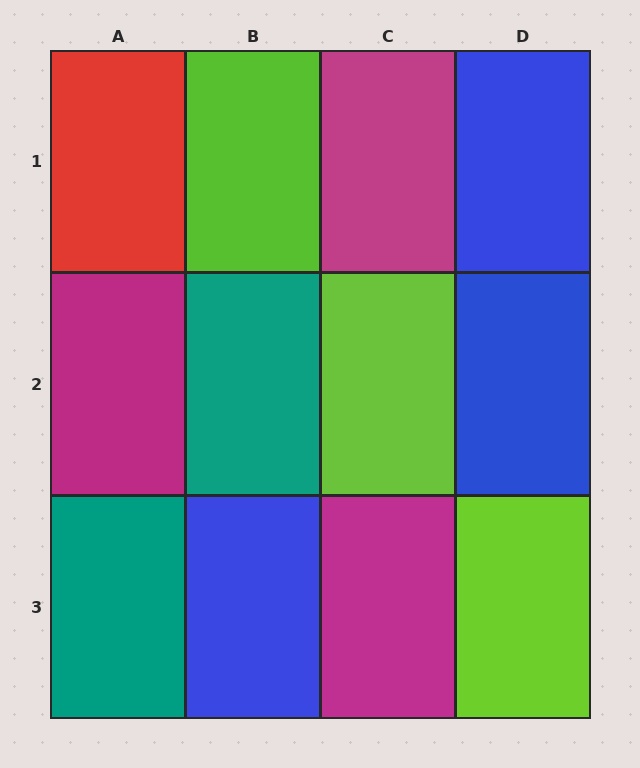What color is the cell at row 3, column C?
Magenta.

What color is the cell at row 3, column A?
Teal.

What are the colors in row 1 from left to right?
Red, lime, magenta, blue.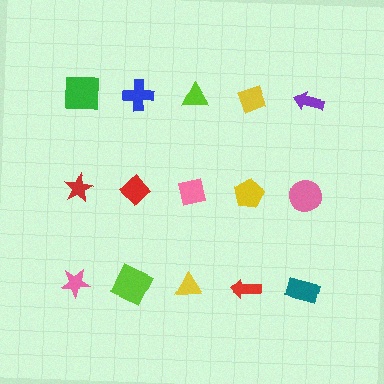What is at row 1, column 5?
A purple arrow.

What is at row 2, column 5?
A pink circle.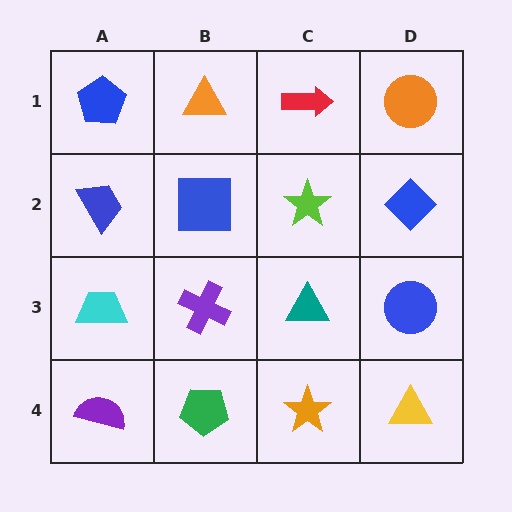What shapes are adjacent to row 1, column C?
A lime star (row 2, column C), an orange triangle (row 1, column B), an orange circle (row 1, column D).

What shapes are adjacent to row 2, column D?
An orange circle (row 1, column D), a blue circle (row 3, column D), a lime star (row 2, column C).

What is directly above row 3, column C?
A lime star.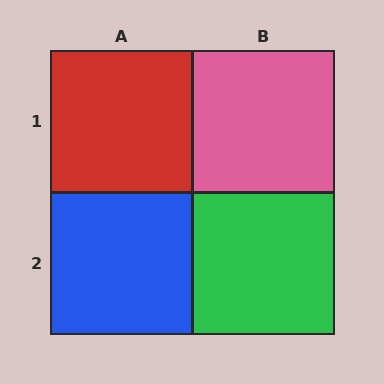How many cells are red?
1 cell is red.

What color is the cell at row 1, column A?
Red.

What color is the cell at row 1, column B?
Pink.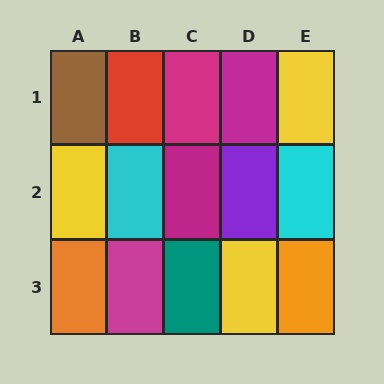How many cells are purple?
1 cell is purple.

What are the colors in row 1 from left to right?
Brown, red, magenta, magenta, yellow.